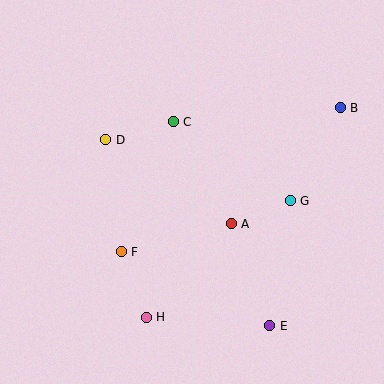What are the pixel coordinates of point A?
Point A is at (231, 224).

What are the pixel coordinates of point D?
Point D is at (106, 140).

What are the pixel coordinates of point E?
Point E is at (270, 326).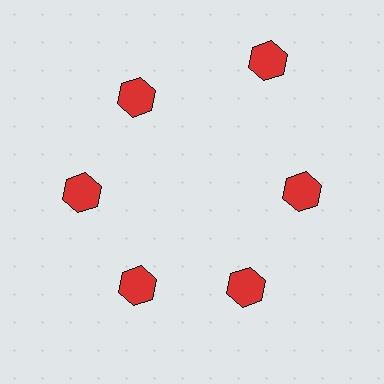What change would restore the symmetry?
The symmetry would be restored by moving it inward, back onto the ring so that all 6 hexagons sit at equal angles and equal distance from the center.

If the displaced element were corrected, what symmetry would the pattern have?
It would have 6-fold rotational symmetry — the pattern would map onto itself every 60 degrees.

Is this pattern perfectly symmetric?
No. The 6 red hexagons are arranged in a ring, but one element near the 1 o'clock position is pushed outward from the center, breaking the 6-fold rotational symmetry.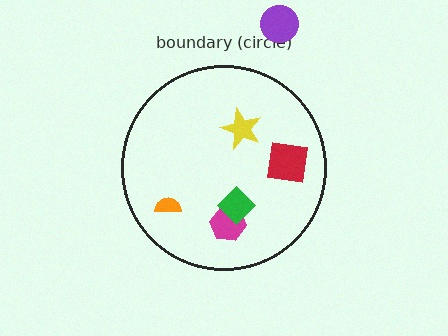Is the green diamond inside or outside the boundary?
Inside.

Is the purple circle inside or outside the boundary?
Outside.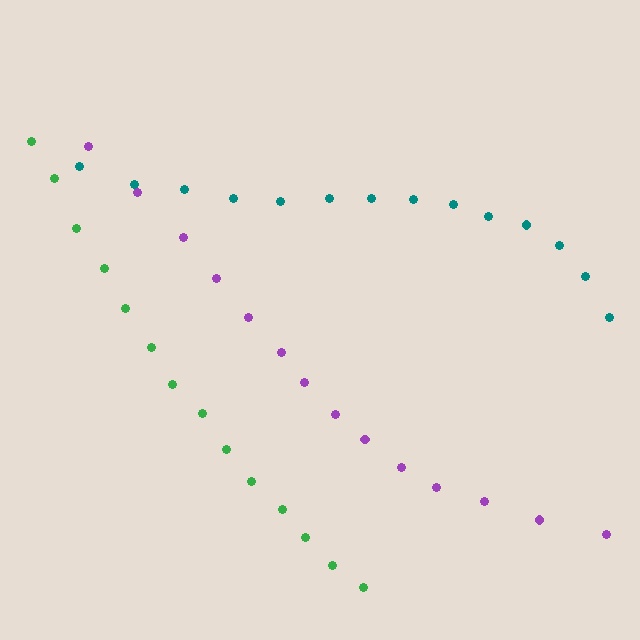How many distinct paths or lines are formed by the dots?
There are 3 distinct paths.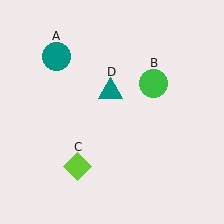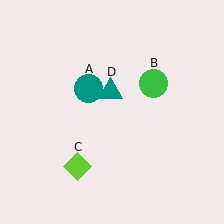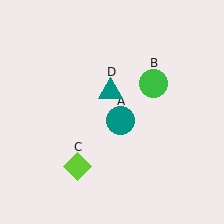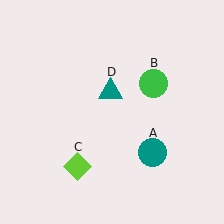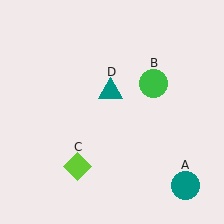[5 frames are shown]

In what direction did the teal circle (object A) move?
The teal circle (object A) moved down and to the right.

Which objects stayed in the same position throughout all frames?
Green circle (object B) and lime diamond (object C) and teal triangle (object D) remained stationary.